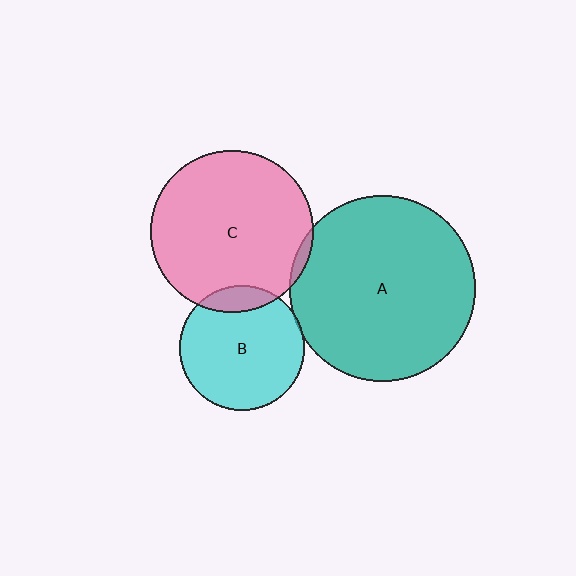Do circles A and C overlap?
Yes.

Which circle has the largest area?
Circle A (teal).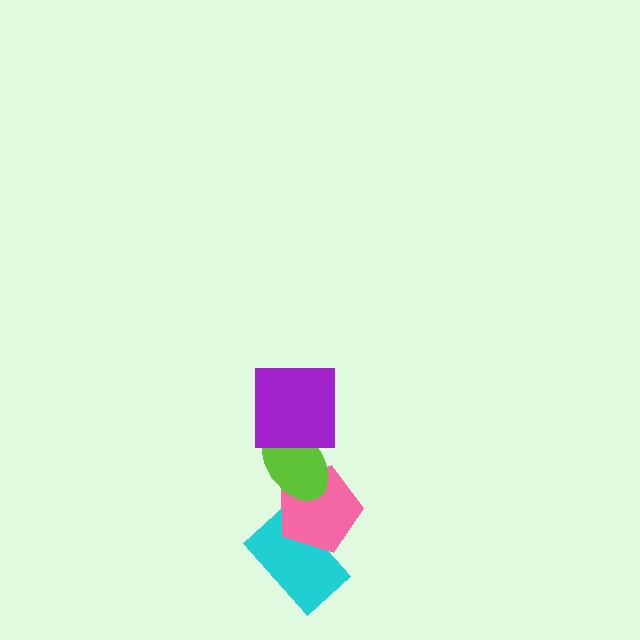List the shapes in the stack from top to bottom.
From top to bottom: the purple square, the lime ellipse, the pink pentagon, the cyan rectangle.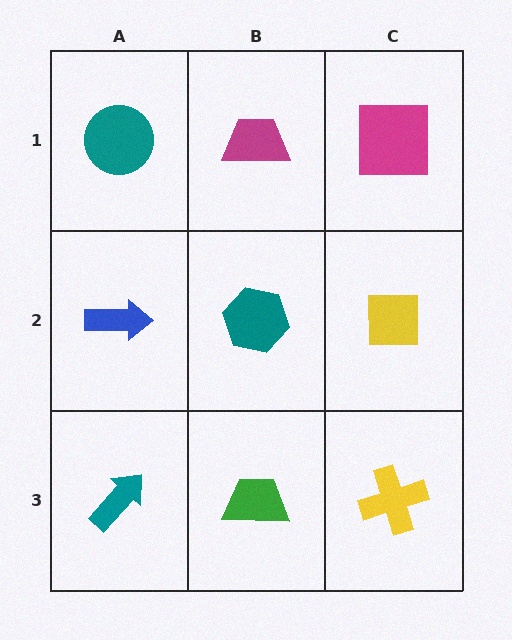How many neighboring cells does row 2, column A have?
3.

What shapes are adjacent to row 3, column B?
A teal hexagon (row 2, column B), a teal arrow (row 3, column A), a yellow cross (row 3, column C).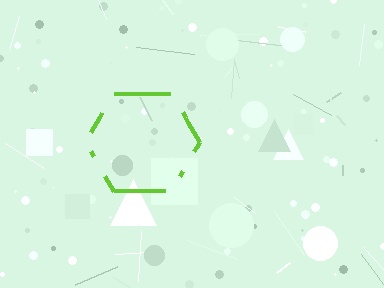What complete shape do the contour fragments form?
The contour fragments form a hexagon.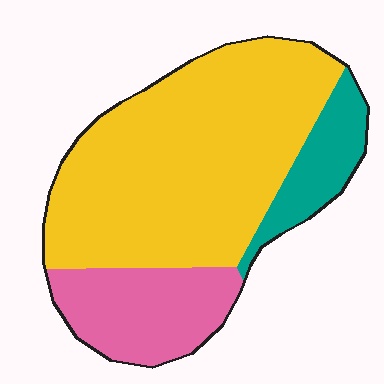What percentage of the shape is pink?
Pink takes up about one fifth (1/5) of the shape.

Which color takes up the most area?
Yellow, at roughly 65%.